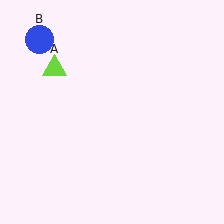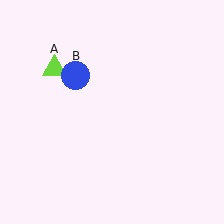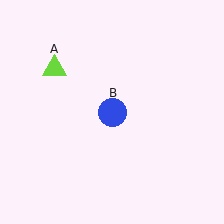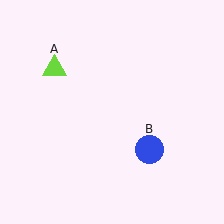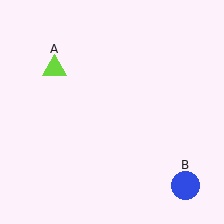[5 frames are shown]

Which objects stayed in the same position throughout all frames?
Lime triangle (object A) remained stationary.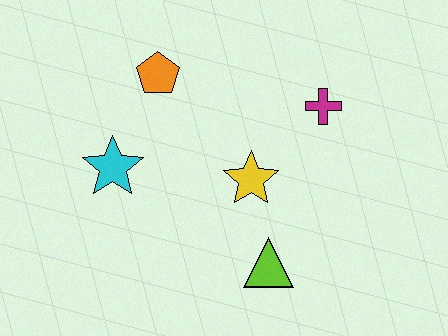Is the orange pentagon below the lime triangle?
No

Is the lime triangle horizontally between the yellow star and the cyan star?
No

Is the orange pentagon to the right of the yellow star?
No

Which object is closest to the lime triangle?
The yellow star is closest to the lime triangle.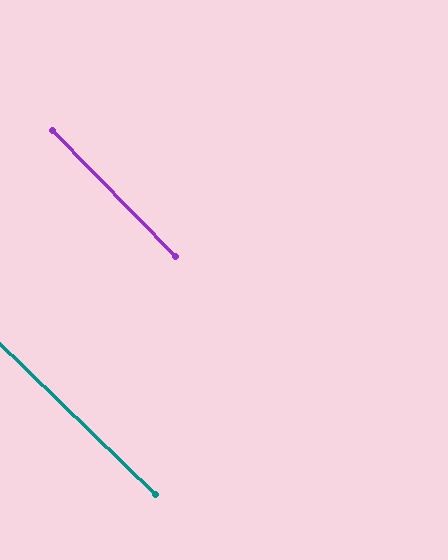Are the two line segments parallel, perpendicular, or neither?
Parallel — their directions differ by only 1.8°.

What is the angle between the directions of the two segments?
Approximately 2 degrees.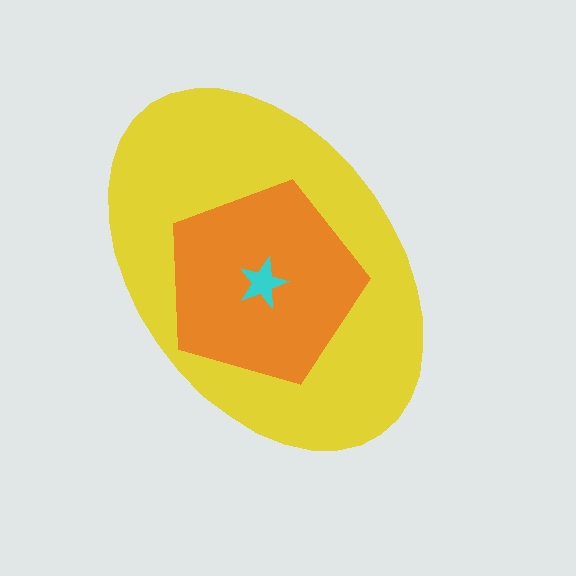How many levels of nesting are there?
3.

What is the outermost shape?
The yellow ellipse.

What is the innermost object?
The cyan star.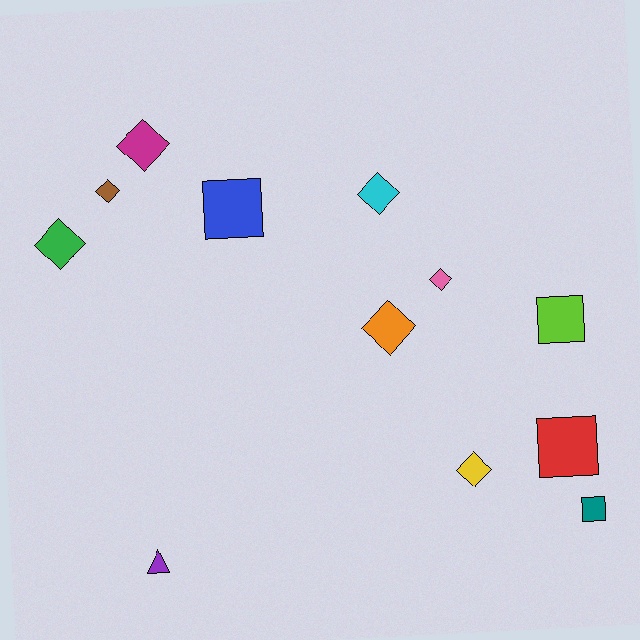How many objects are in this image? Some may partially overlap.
There are 12 objects.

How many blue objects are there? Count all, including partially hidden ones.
There is 1 blue object.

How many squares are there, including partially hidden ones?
There are 4 squares.